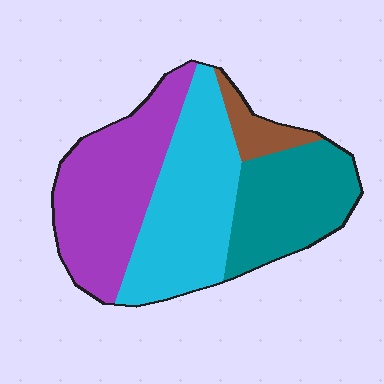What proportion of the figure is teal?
Teal covers around 25% of the figure.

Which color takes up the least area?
Brown, at roughly 5%.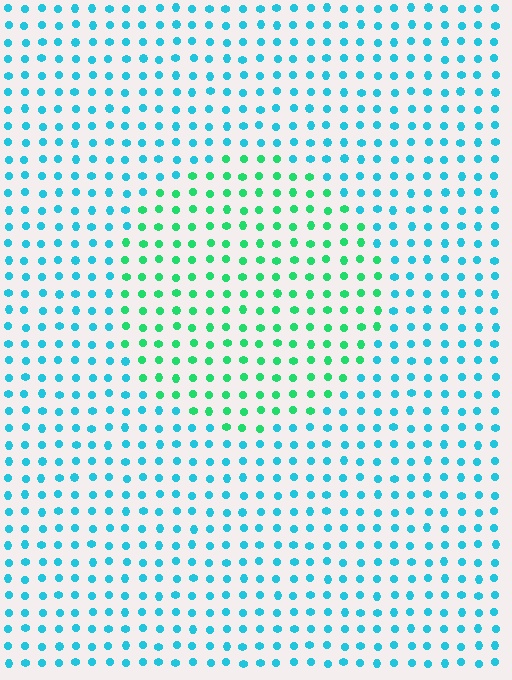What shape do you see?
I see a circle.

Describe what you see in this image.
The image is filled with small cyan elements in a uniform arrangement. A circle-shaped region is visible where the elements are tinted to a slightly different hue, forming a subtle color boundary.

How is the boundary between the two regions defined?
The boundary is defined purely by a slight shift in hue (about 44 degrees). Spacing, size, and orientation are identical on both sides.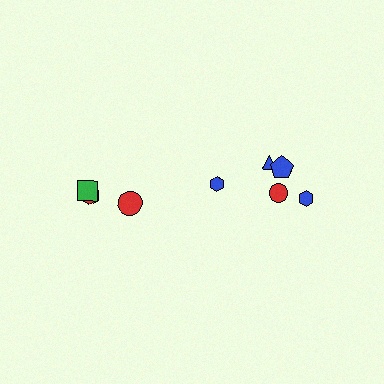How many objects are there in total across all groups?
There are 8 objects.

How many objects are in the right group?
There are 5 objects.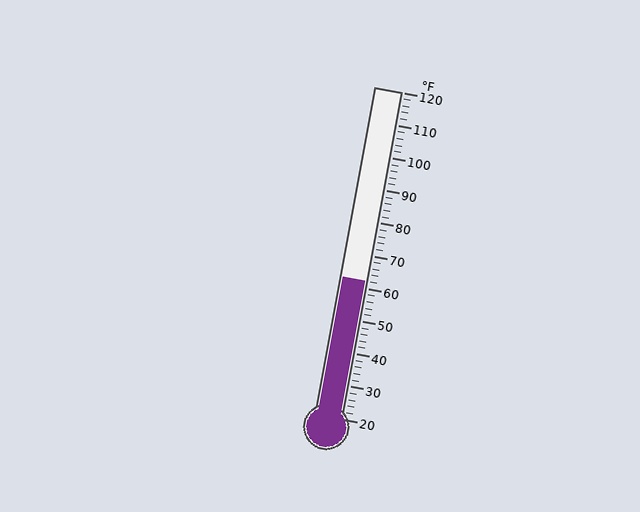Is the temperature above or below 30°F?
The temperature is above 30°F.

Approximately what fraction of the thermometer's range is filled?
The thermometer is filled to approximately 40% of its range.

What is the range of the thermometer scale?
The thermometer scale ranges from 20°F to 120°F.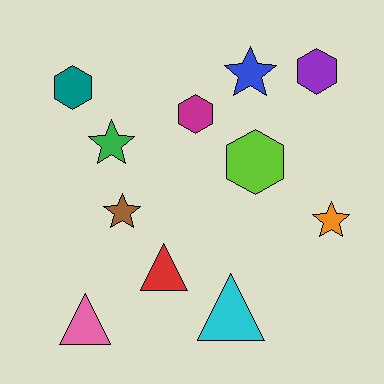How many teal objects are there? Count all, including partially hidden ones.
There is 1 teal object.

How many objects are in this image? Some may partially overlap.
There are 11 objects.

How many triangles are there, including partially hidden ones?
There are 3 triangles.